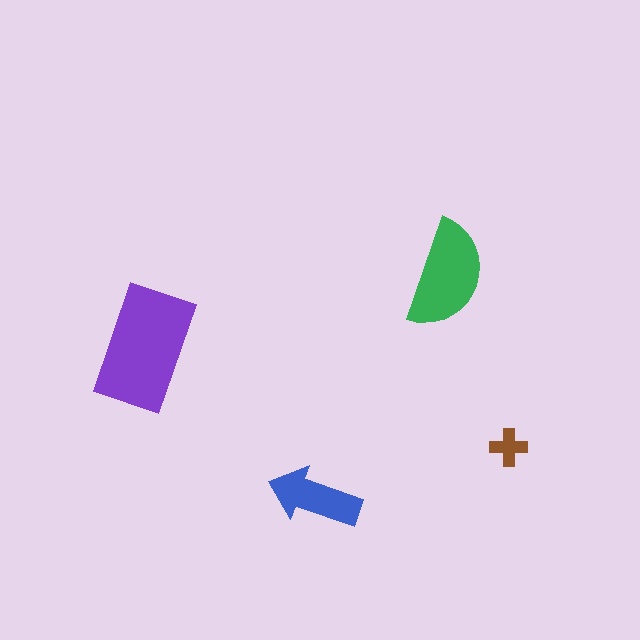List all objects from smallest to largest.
The brown cross, the blue arrow, the green semicircle, the purple rectangle.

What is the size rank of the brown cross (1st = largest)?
4th.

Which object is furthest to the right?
The brown cross is rightmost.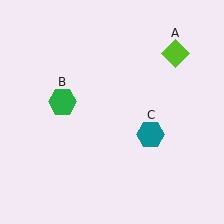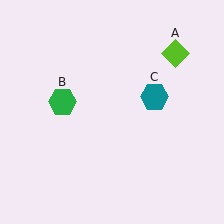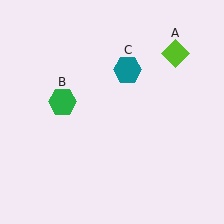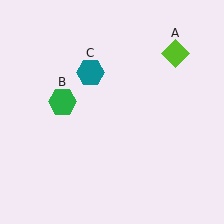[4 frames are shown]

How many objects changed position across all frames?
1 object changed position: teal hexagon (object C).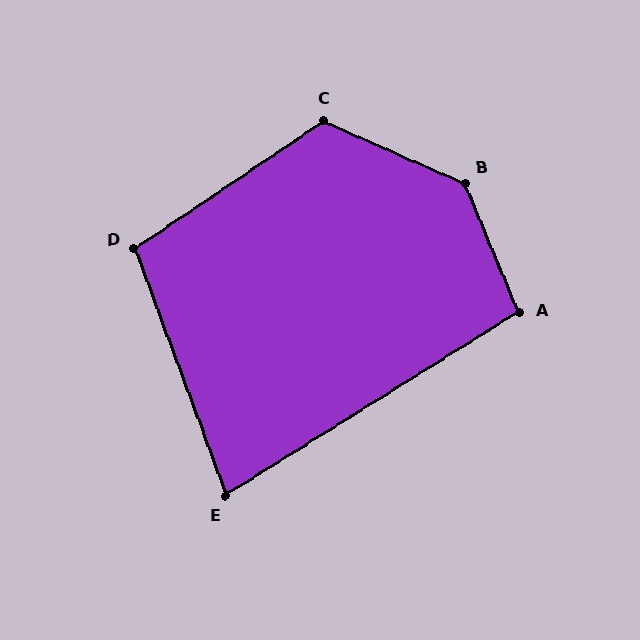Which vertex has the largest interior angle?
B, at approximately 137 degrees.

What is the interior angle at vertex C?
Approximately 122 degrees (obtuse).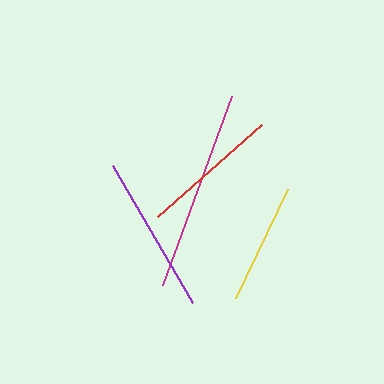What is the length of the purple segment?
The purple segment is approximately 159 pixels long.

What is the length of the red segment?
The red segment is approximately 139 pixels long.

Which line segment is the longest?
The magenta line is the longest at approximately 201 pixels.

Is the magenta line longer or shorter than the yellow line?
The magenta line is longer than the yellow line.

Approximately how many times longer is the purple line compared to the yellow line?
The purple line is approximately 1.3 times the length of the yellow line.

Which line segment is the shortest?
The yellow line is the shortest at approximately 122 pixels.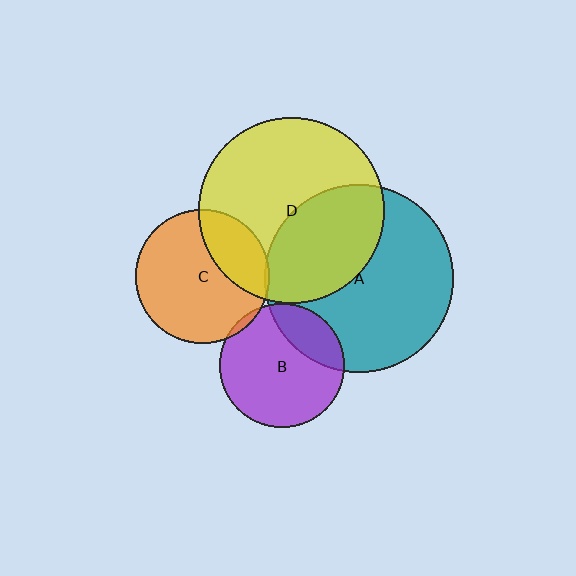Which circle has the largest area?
Circle A (teal).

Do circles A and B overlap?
Yes.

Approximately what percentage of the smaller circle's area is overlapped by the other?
Approximately 25%.